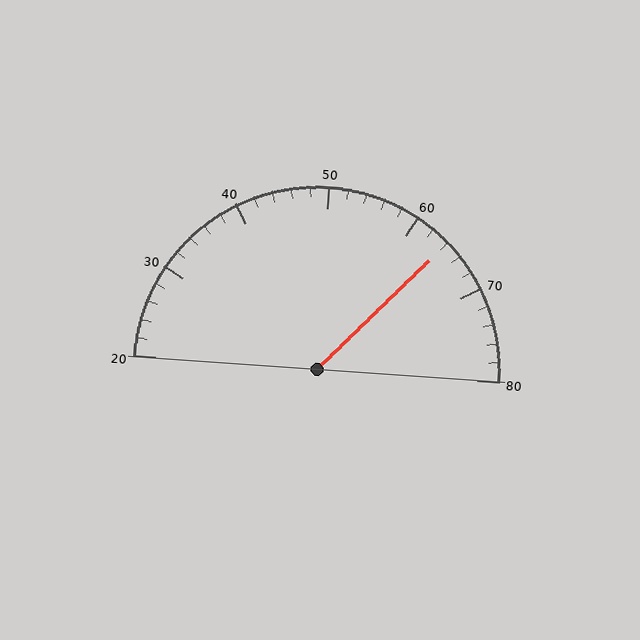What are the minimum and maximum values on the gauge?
The gauge ranges from 20 to 80.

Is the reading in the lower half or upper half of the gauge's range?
The reading is in the upper half of the range (20 to 80).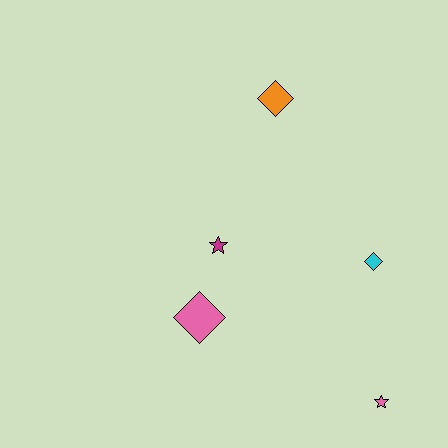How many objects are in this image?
There are 5 objects.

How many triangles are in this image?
There are no triangles.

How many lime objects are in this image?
There are no lime objects.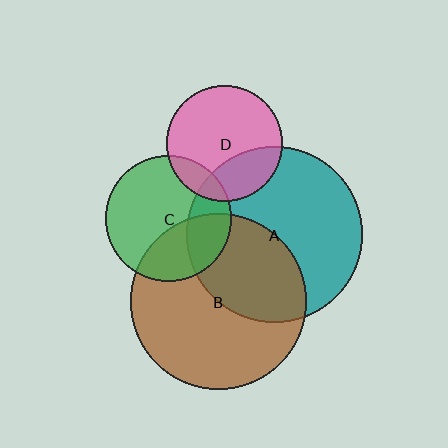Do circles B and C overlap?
Yes.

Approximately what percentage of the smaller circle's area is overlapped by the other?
Approximately 35%.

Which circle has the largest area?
Circle A (teal).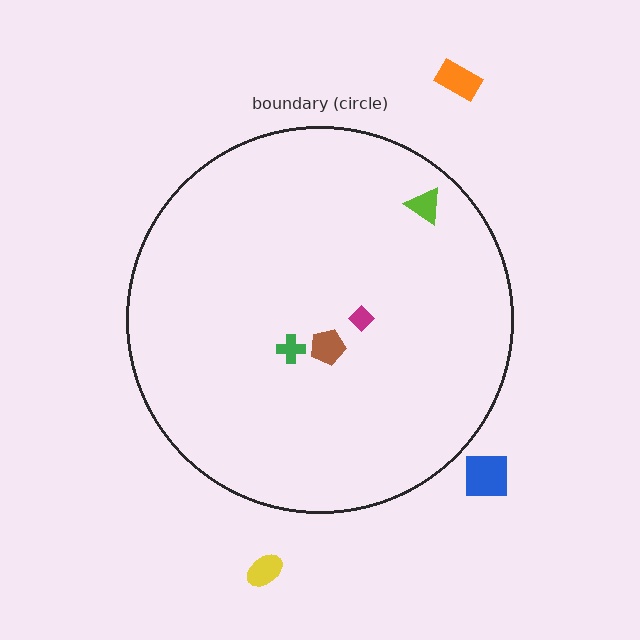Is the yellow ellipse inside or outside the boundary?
Outside.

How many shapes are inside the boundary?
4 inside, 3 outside.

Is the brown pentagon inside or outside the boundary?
Inside.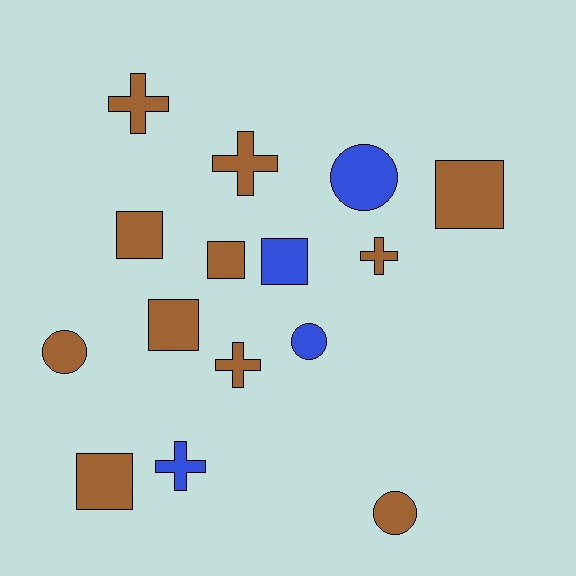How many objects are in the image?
There are 15 objects.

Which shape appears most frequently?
Square, with 6 objects.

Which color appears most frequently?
Brown, with 11 objects.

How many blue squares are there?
There is 1 blue square.